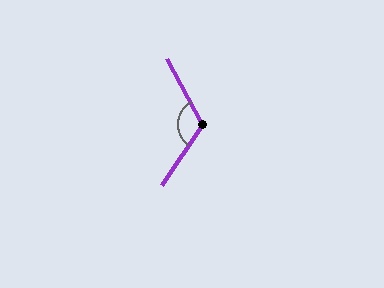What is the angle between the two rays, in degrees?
Approximately 117 degrees.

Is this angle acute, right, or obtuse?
It is obtuse.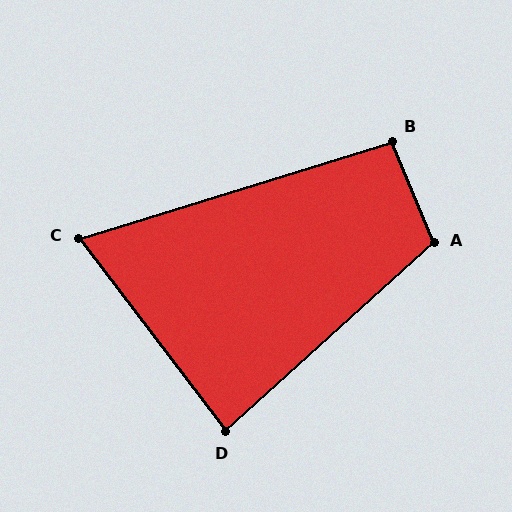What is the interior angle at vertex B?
Approximately 95 degrees (obtuse).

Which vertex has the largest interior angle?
A, at approximately 110 degrees.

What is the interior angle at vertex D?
Approximately 85 degrees (acute).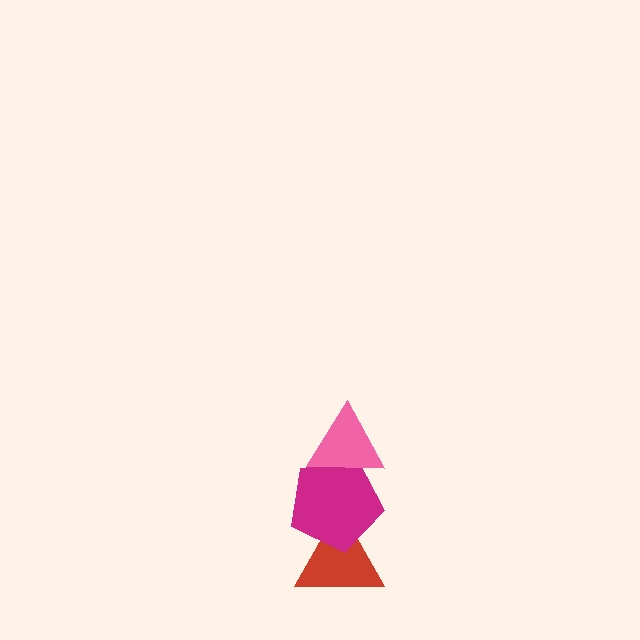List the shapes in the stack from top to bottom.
From top to bottom: the pink triangle, the magenta pentagon, the red triangle.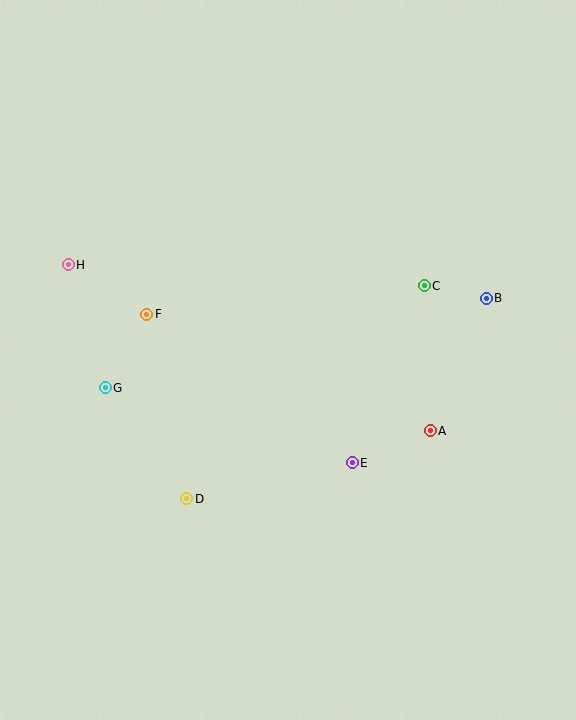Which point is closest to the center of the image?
Point E at (352, 463) is closest to the center.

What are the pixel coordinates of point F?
Point F is at (147, 314).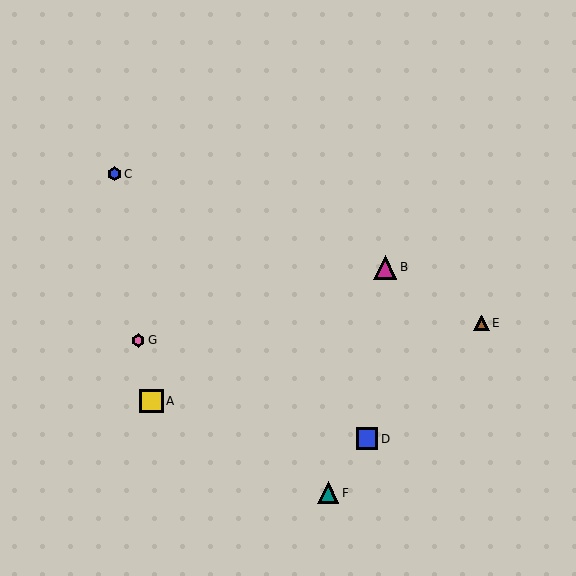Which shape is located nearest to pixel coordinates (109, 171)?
The blue hexagon (labeled C) at (114, 174) is nearest to that location.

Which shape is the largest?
The yellow square (labeled A) is the largest.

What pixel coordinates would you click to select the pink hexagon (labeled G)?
Click at (138, 341) to select the pink hexagon G.